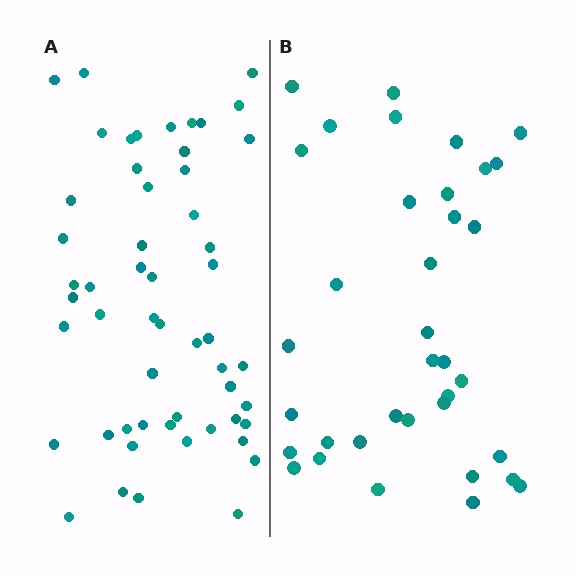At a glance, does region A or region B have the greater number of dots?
Region A (the left region) has more dots.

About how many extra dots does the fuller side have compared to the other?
Region A has approximately 20 more dots than region B.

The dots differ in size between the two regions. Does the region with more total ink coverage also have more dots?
No. Region B has more total ink coverage because its dots are larger, but region A actually contains more individual dots. Total area can be misleading — the number of items is what matters here.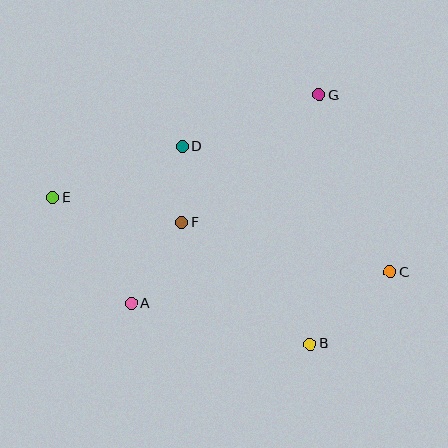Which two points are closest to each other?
Points D and F are closest to each other.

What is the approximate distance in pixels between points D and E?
The distance between D and E is approximately 139 pixels.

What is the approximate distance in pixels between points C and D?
The distance between C and D is approximately 243 pixels.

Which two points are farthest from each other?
Points C and E are farthest from each other.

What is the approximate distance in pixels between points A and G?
The distance between A and G is approximately 280 pixels.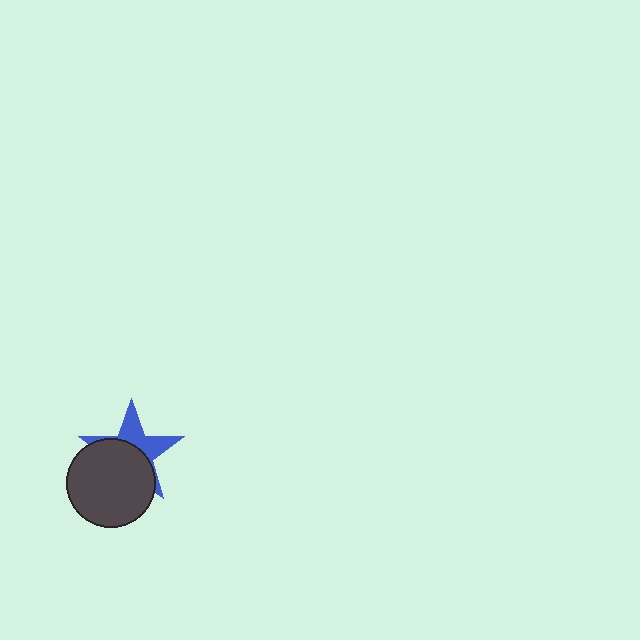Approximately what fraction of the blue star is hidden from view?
Roughly 56% of the blue star is hidden behind the dark gray circle.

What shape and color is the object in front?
The object in front is a dark gray circle.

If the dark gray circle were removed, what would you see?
You would see the complete blue star.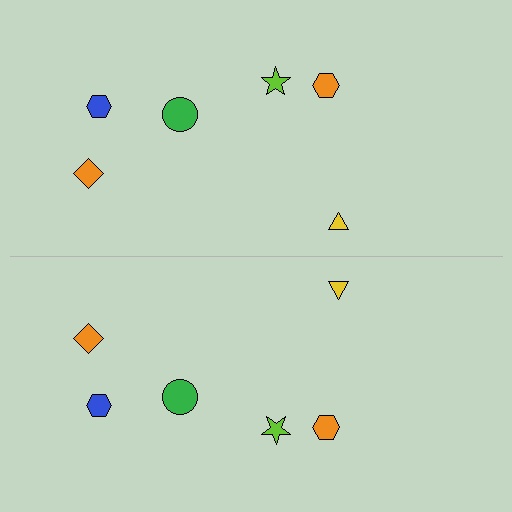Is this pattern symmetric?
Yes, this pattern has bilateral (reflection) symmetry.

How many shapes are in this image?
There are 12 shapes in this image.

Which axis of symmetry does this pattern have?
The pattern has a horizontal axis of symmetry running through the center of the image.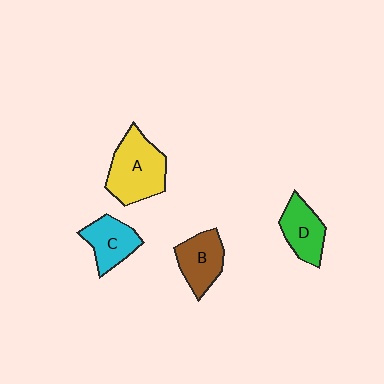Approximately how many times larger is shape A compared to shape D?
Approximately 1.5 times.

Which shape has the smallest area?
Shape C (cyan).